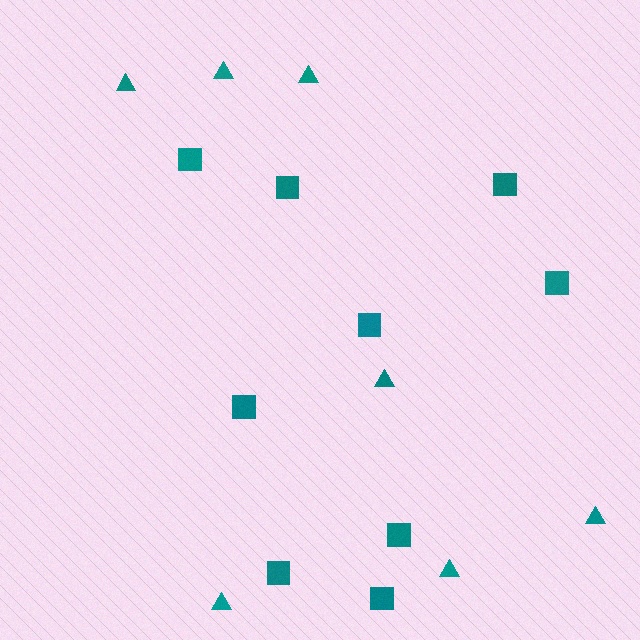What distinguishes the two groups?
There are 2 groups: one group of squares (9) and one group of triangles (7).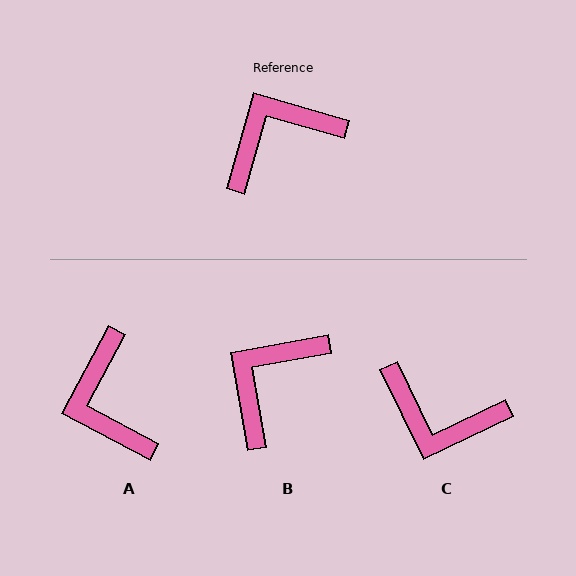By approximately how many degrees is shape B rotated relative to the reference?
Approximately 26 degrees counter-clockwise.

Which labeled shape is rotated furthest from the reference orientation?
C, about 132 degrees away.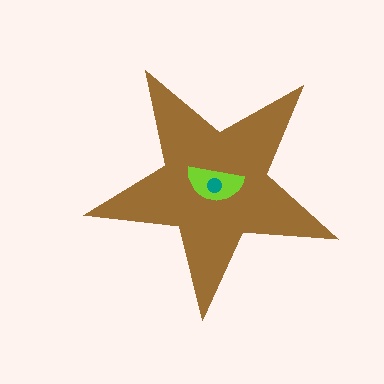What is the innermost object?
The teal circle.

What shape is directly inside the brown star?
The lime semicircle.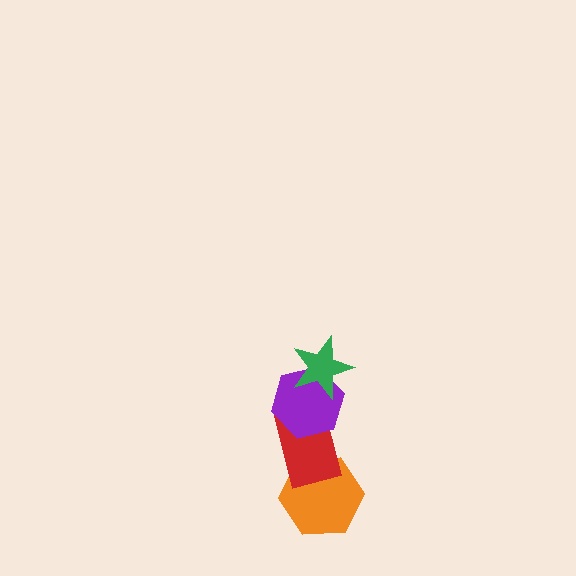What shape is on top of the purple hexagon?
The green star is on top of the purple hexagon.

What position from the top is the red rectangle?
The red rectangle is 3rd from the top.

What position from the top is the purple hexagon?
The purple hexagon is 2nd from the top.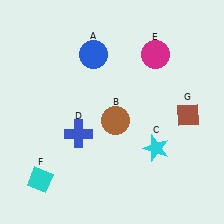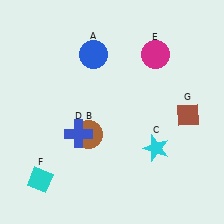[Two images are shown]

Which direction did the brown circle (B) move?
The brown circle (B) moved left.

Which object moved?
The brown circle (B) moved left.